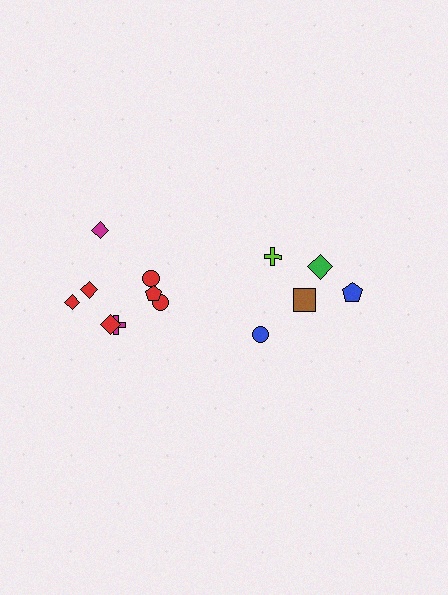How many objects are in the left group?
There are 8 objects.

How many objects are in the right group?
There are 5 objects.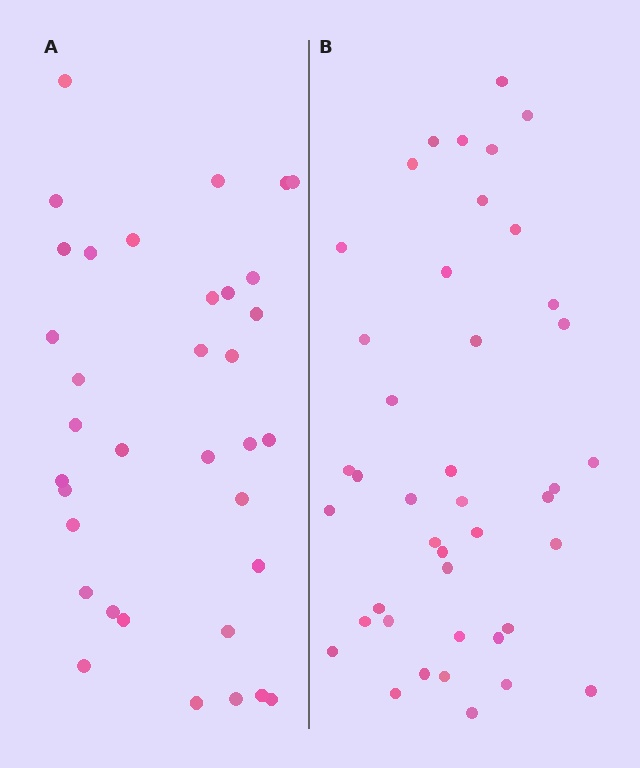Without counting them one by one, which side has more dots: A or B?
Region B (the right region) has more dots.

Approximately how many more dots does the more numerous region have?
Region B has roughly 8 or so more dots than region A.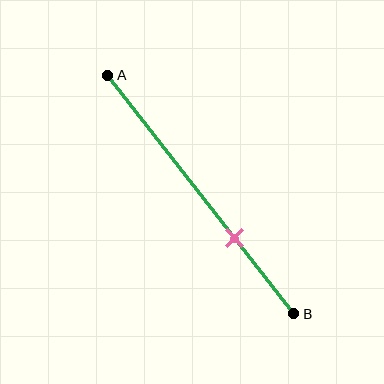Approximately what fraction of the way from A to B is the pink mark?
The pink mark is approximately 70% of the way from A to B.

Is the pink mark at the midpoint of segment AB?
No, the mark is at about 70% from A, not at the 50% midpoint.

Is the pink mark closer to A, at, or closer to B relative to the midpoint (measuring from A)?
The pink mark is closer to point B than the midpoint of segment AB.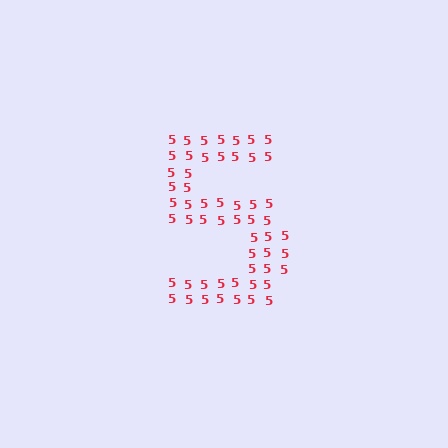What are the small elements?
The small elements are digit 5's.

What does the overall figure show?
The overall figure shows the digit 5.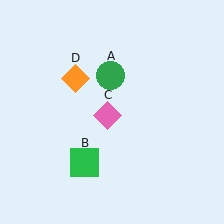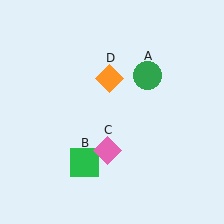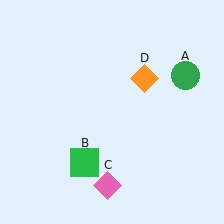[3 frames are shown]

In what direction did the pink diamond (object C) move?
The pink diamond (object C) moved down.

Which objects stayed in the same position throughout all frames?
Green square (object B) remained stationary.